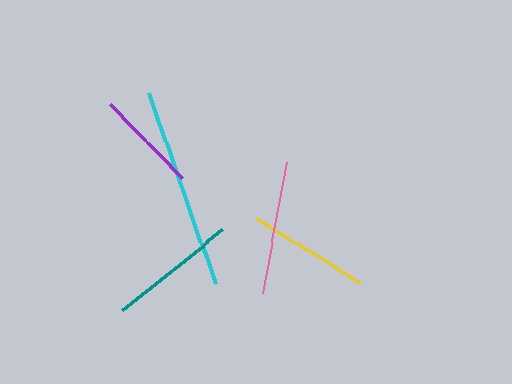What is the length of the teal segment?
The teal segment is approximately 128 pixels long.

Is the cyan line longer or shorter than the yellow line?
The cyan line is longer than the yellow line.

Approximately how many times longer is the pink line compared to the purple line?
The pink line is approximately 1.3 times the length of the purple line.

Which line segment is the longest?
The cyan line is the longest at approximately 202 pixels.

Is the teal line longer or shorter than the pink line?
The pink line is longer than the teal line.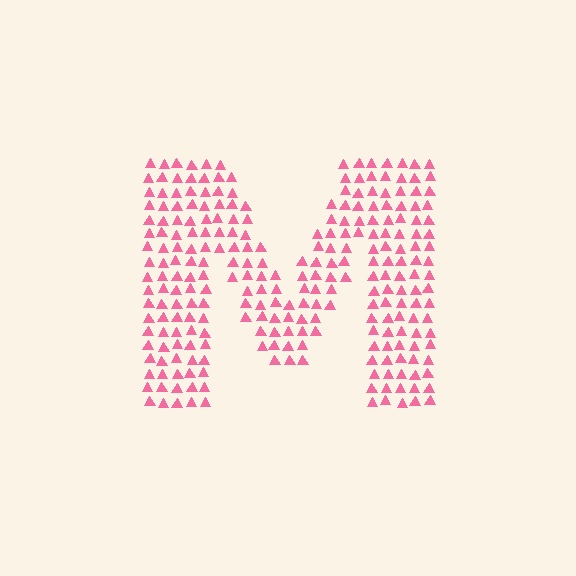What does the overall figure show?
The overall figure shows the letter M.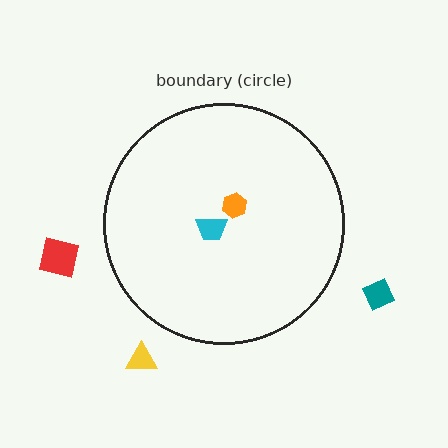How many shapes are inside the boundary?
2 inside, 3 outside.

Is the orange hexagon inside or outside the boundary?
Inside.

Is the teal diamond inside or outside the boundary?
Outside.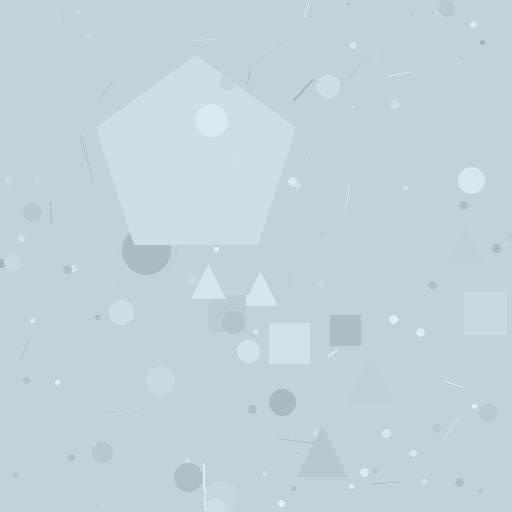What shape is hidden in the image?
A pentagon is hidden in the image.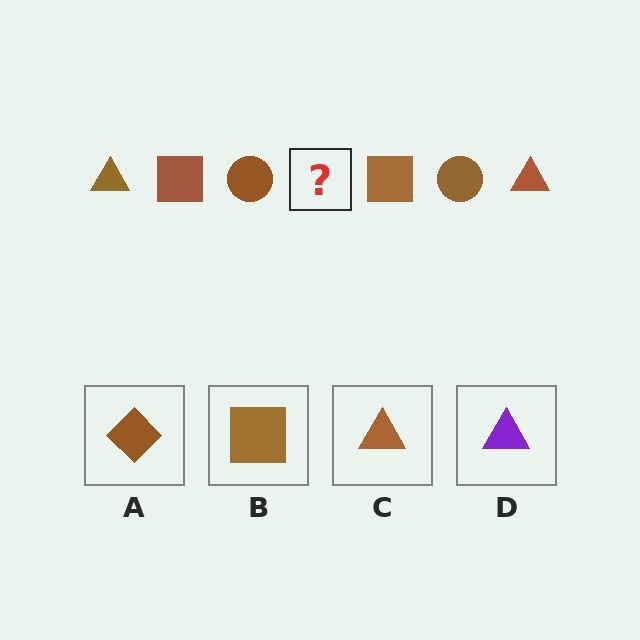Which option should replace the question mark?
Option C.